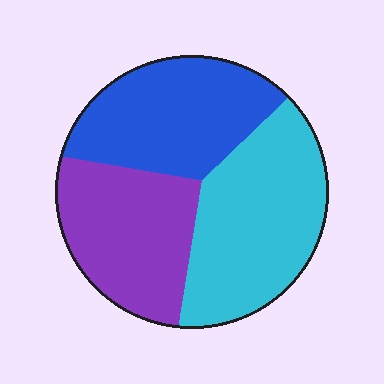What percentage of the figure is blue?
Blue takes up between a sixth and a third of the figure.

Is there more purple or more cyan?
Cyan.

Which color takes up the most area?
Cyan, at roughly 40%.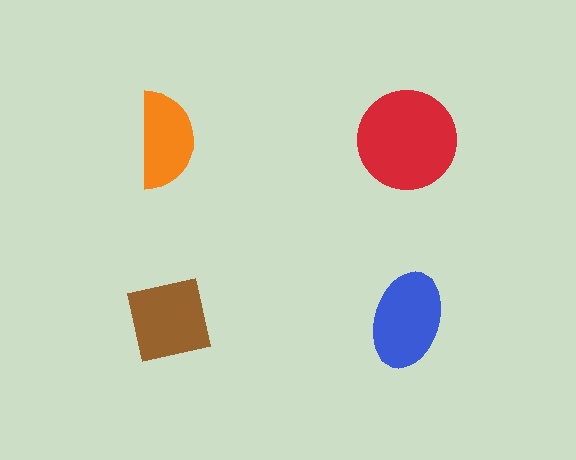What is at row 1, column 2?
A red circle.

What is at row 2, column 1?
A brown square.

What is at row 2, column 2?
A blue ellipse.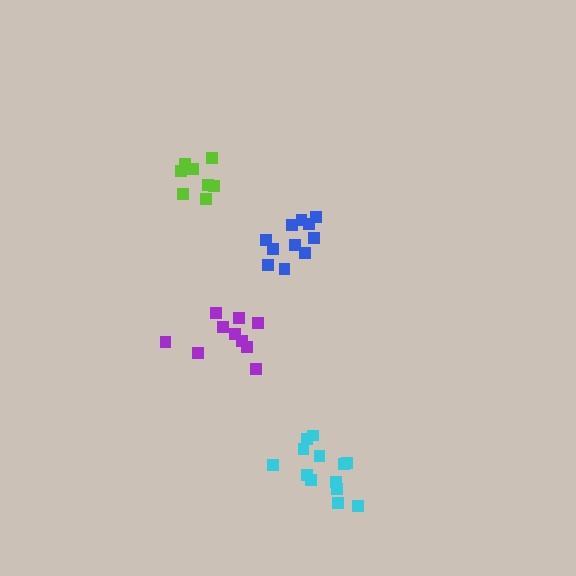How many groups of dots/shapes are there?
There are 4 groups.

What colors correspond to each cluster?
The clusters are colored: blue, lime, cyan, purple.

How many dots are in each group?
Group 1: 11 dots, Group 2: 9 dots, Group 3: 13 dots, Group 4: 10 dots (43 total).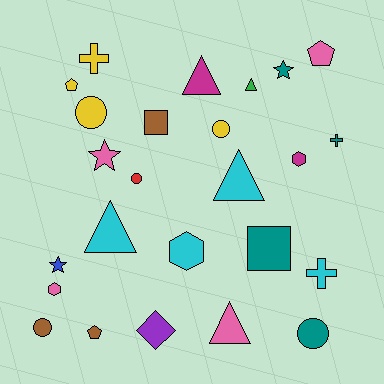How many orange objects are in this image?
There are no orange objects.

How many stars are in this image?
There are 3 stars.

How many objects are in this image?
There are 25 objects.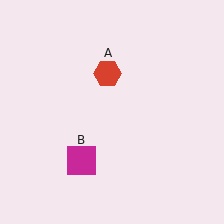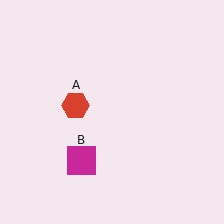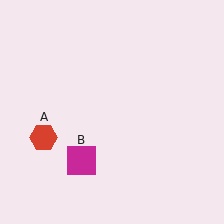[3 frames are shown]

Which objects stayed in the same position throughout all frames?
Magenta square (object B) remained stationary.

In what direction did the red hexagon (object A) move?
The red hexagon (object A) moved down and to the left.